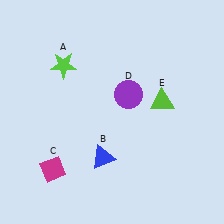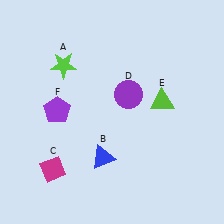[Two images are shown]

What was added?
A purple pentagon (F) was added in Image 2.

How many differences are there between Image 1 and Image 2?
There is 1 difference between the two images.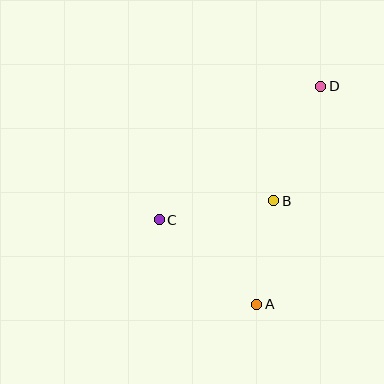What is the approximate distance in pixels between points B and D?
The distance between B and D is approximately 124 pixels.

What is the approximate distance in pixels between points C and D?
The distance between C and D is approximately 209 pixels.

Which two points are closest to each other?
Points A and B are closest to each other.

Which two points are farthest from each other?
Points A and D are farthest from each other.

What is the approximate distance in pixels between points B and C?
The distance between B and C is approximately 116 pixels.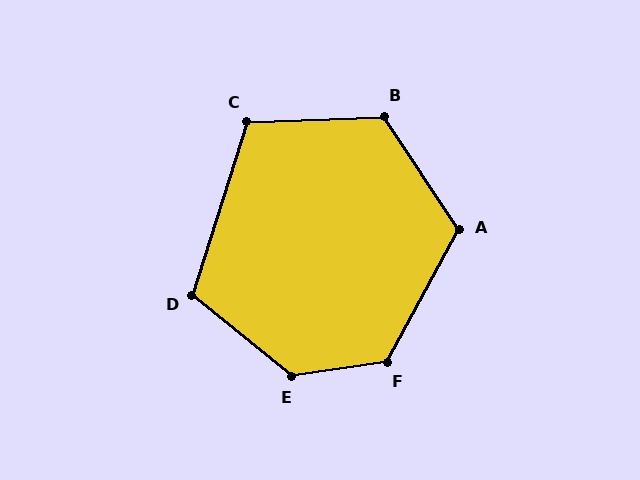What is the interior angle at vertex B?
Approximately 121 degrees (obtuse).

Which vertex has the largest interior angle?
E, at approximately 132 degrees.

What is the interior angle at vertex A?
Approximately 118 degrees (obtuse).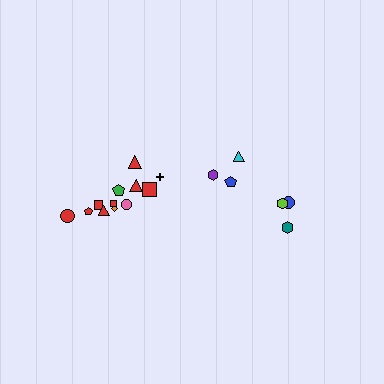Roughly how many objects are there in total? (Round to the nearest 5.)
Roughly 20 objects in total.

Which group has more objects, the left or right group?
The left group.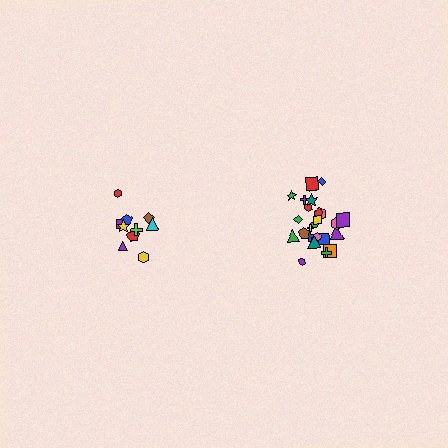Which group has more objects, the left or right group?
The right group.